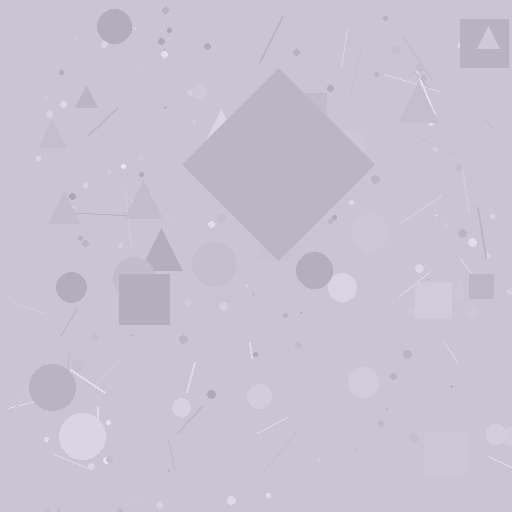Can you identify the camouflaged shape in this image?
The camouflaged shape is a diamond.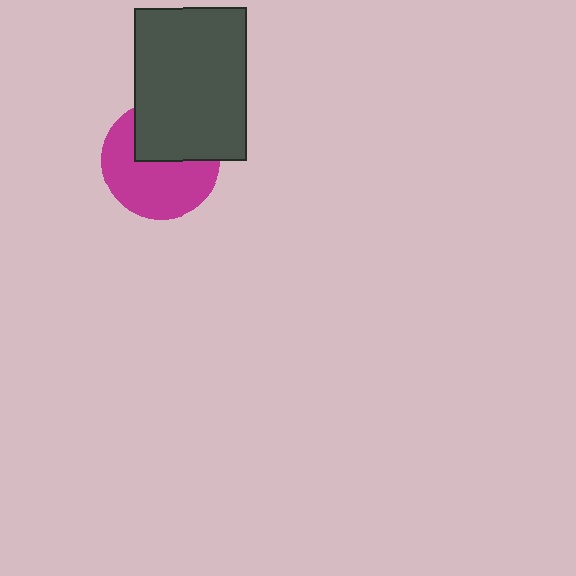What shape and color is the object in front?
The object in front is a dark gray rectangle.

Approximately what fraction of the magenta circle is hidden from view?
Roughly 40% of the magenta circle is hidden behind the dark gray rectangle.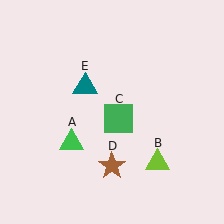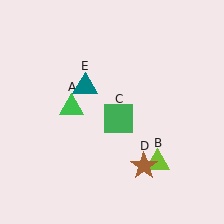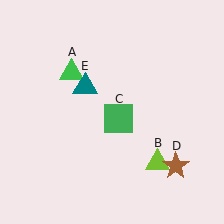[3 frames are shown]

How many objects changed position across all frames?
2 objects changed position: green triangle (object A), brown star (object D).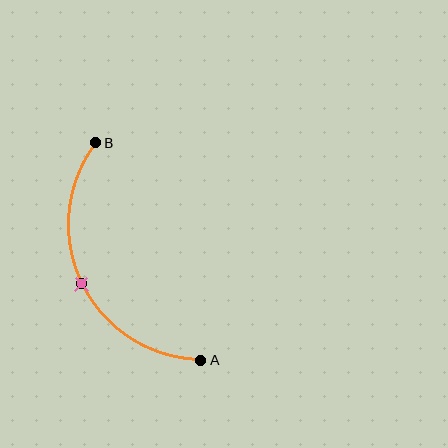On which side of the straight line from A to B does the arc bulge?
The arc bulges to the left of the straight line connecting A and B.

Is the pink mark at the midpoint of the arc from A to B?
Yes. The pink mark lies on the arc at equal arc-length from both A and B — it is the arc midpoint.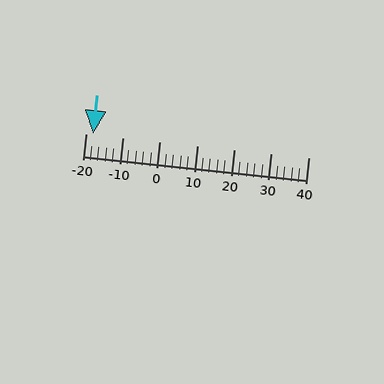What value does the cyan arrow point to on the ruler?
The cyan arrow points to approximately -18.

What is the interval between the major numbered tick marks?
The major tick marks are spaced 10 units apart.